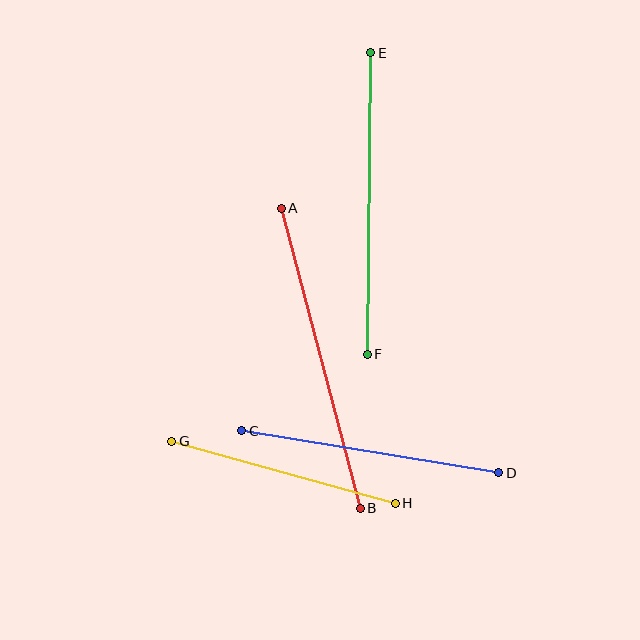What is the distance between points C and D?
The distance is approximately 261 pixels.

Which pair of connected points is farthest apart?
Points A and B are farthest apart.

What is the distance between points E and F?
The distance is approximately 302 pixels.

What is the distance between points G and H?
The distance is approximately 232 pixels.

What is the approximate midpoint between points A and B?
The midpoint is at approximately (321, 358) pixels.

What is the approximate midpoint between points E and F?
The midpoint is at approximately (369, 204) pixels.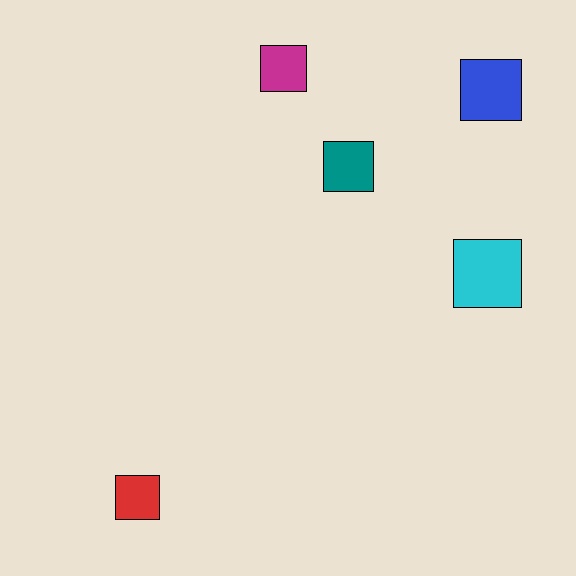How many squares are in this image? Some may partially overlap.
There are 5 squares.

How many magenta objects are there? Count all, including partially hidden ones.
There is 1 magenta object.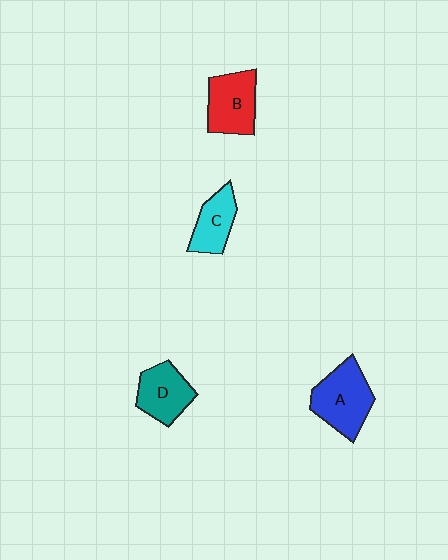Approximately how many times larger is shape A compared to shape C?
Approximately 1.5 times.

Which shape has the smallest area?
Shape C (cyan).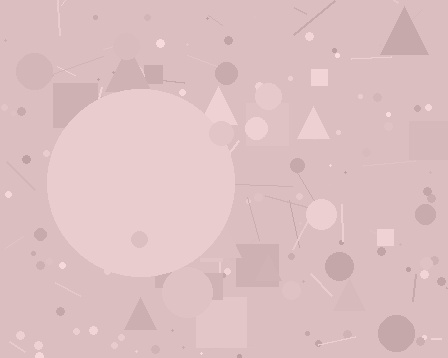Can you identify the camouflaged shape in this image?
The camouflaged shape is a circle.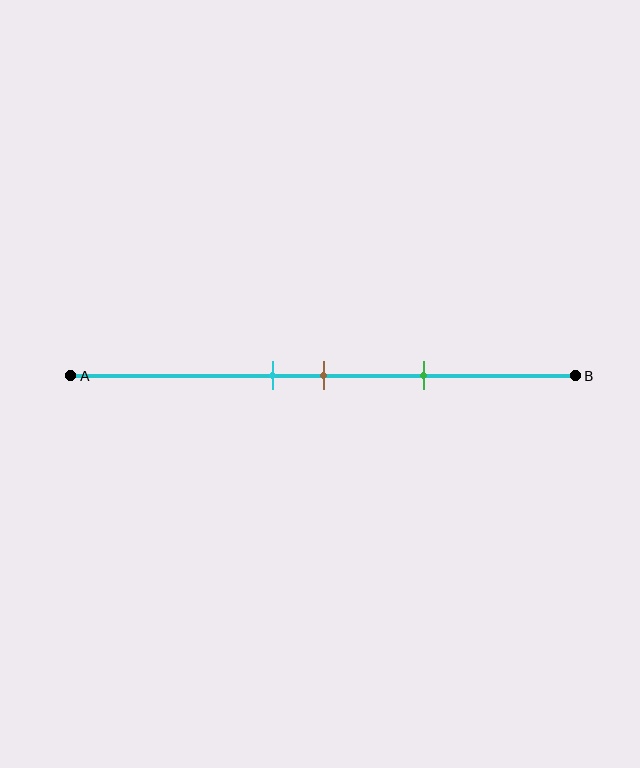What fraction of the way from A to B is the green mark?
The green mark is approximately 70% (0.7) of the way from A to B.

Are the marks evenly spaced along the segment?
Yes, the marks are approximately evenly spaced.